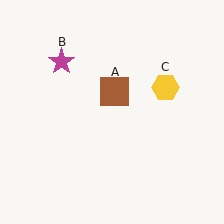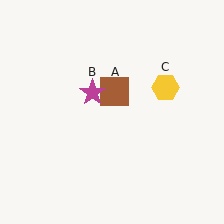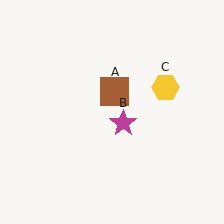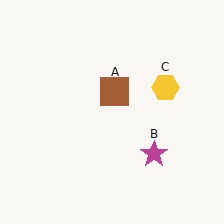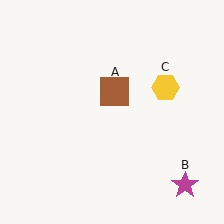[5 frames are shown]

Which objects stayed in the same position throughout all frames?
Brown square (object A) and yellow hexagon (object C) remained stationary.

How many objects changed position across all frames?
1 object changed position: magenta star (object B).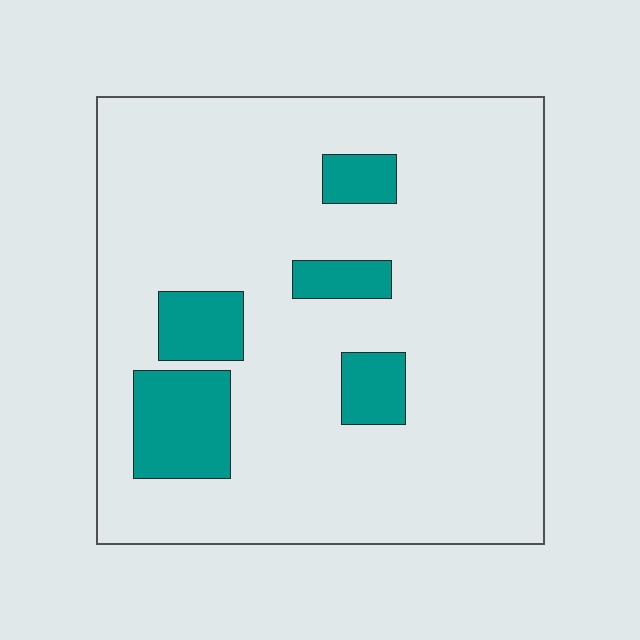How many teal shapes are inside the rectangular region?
5.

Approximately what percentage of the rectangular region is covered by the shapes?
Approximately 15%.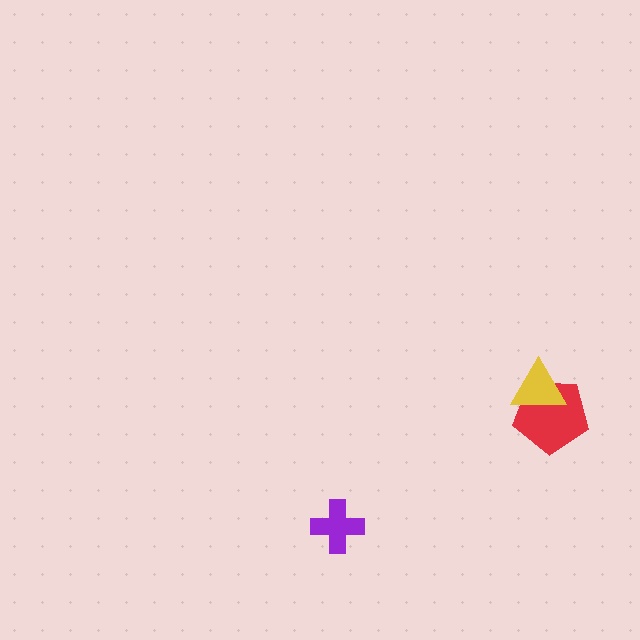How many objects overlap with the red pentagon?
1 object overlaps with the red pentagon.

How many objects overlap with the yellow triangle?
1 object overlaps with the yellow triangle.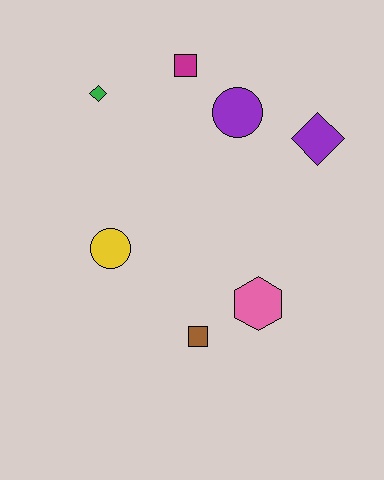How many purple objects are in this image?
There are 2 purple objects.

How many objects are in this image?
There are 7 objects.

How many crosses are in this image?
There are no crosses.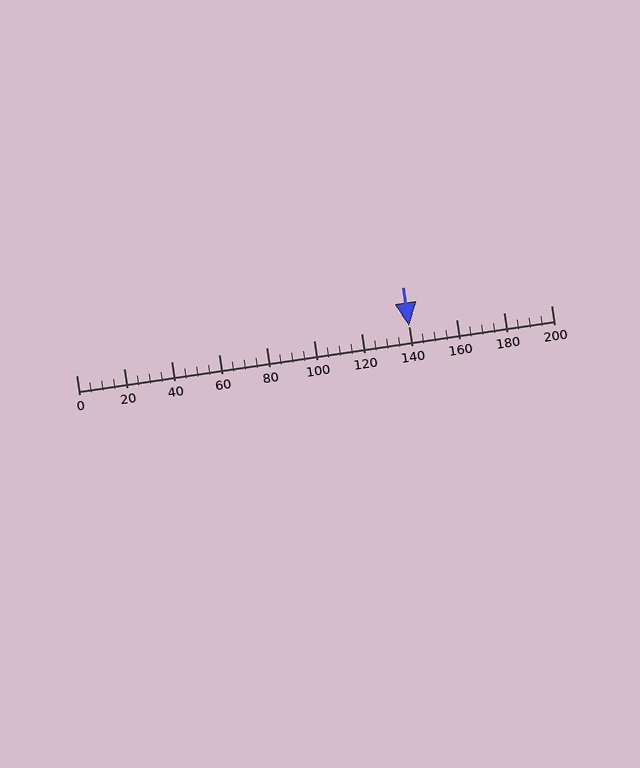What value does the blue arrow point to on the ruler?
The blue arrow points to approximately 140.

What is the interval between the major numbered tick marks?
The major tick marks are spaced 20 units apart.